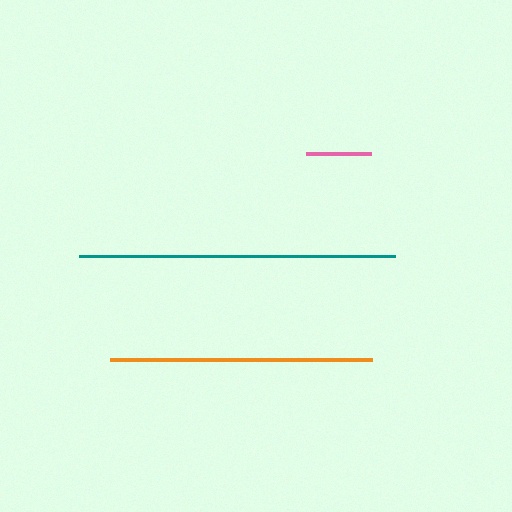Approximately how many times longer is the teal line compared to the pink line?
The teal line is approximately 4.8 times the length of the pink line.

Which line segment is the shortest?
The pink line is the shortest at approximately 65 pixels.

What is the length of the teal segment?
The teal segment is approximately 316 pixels long.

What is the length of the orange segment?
The orange segment is approximately 262 pixels long.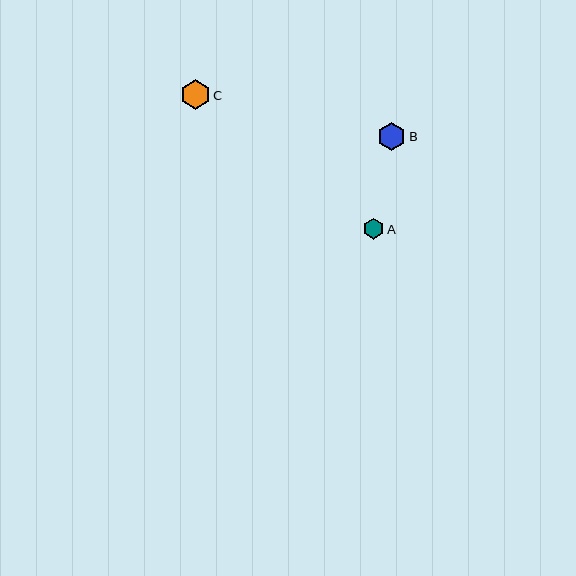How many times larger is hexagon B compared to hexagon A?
Hexagon B is approximately 1.3 times the size of hexagon A.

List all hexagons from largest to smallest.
From largest to smallest: C, B, A.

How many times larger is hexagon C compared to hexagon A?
Hexagon C is approximately 1.4 times the size of hexagon A.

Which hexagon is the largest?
Hexagon C is the largest with a size of approximately 30 pixels.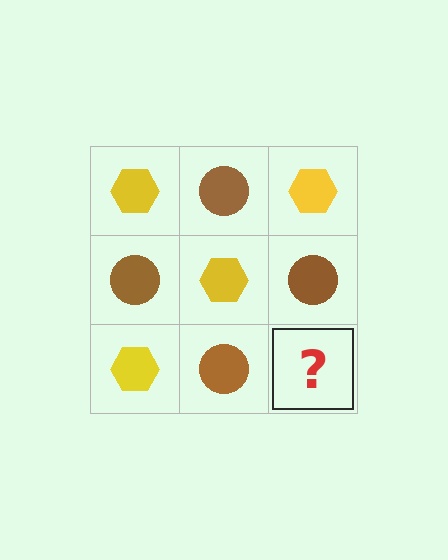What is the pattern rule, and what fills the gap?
The rule is that it alternates yellow hexagon and brown circle in a checkerboard pattern. The gap should be filled with a yellow hexagon.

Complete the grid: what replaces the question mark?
The question mark should be replaced with a yellow hexagon.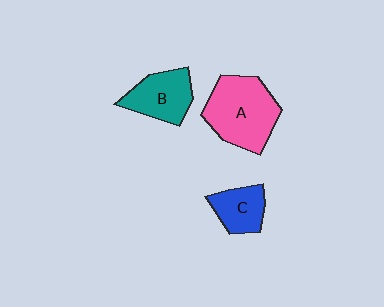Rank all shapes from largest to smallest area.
From largest to smallest: A (pink), B (teal), C (blue).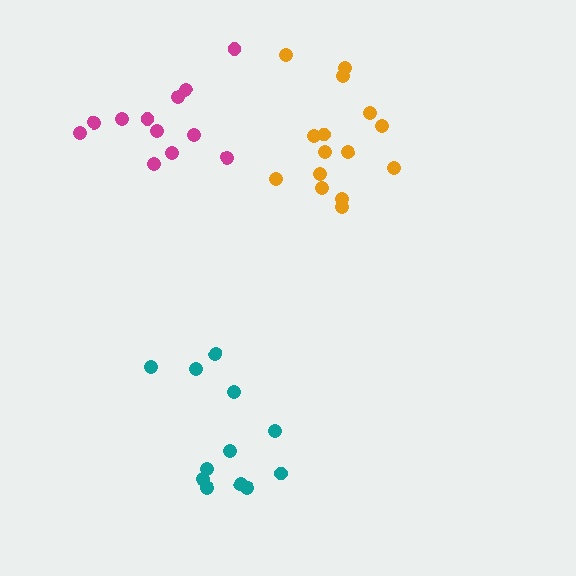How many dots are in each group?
Group 1: 12 dots, Group 2: 15 dots, Group 3: 12 dots (39 total).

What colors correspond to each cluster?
The clusters are colored: teal, orange, magenta.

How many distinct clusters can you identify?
There are 3 distinct clusters.